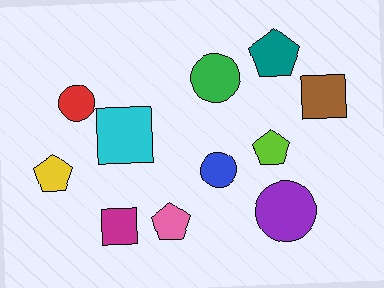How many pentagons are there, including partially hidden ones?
There are 4 pentagons.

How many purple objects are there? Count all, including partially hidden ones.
There is 1 purple object.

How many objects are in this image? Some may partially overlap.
There are 11 objects.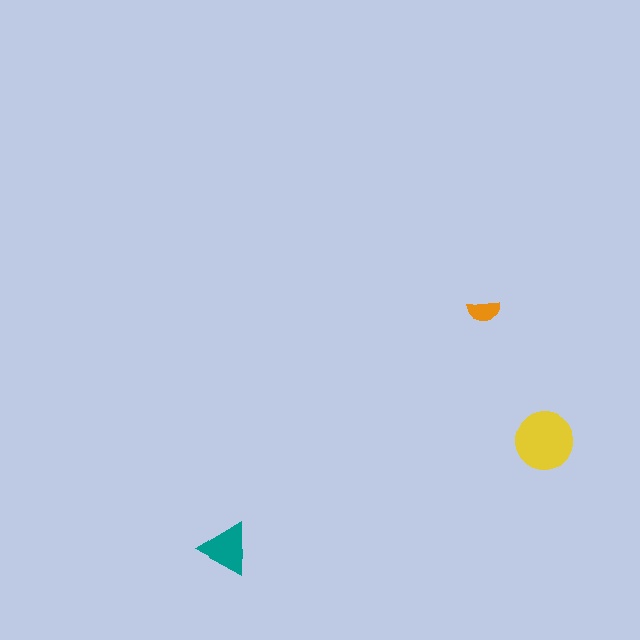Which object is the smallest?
The orange semicircle.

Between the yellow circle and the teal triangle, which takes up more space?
The yellow circle.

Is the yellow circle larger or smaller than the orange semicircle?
Larger.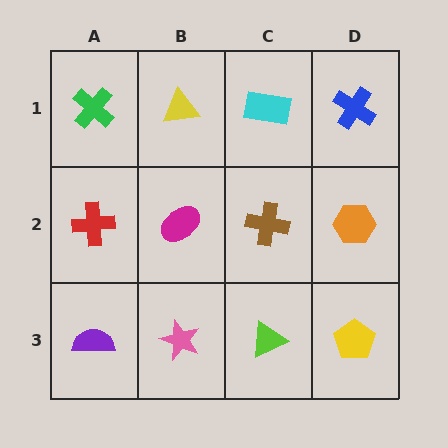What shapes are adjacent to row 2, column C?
A cyan rectangle (row 1, column C), a lime triangle (row 3, column C), a magenta ellipse (row 2, column B), an orange hexagon (row 2, column D).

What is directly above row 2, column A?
A green cross.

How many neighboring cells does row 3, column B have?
3.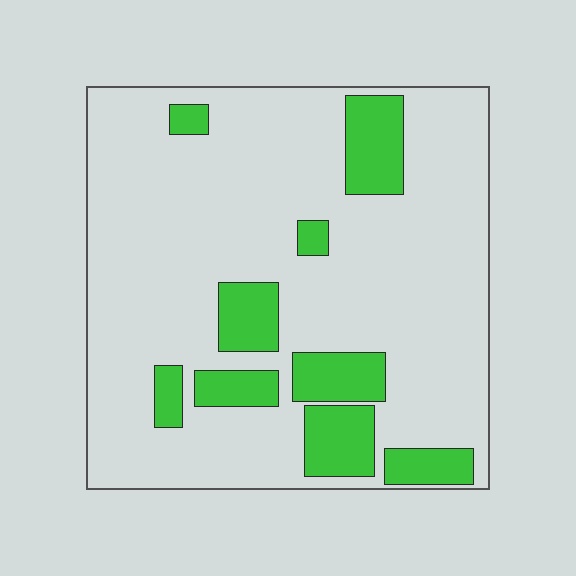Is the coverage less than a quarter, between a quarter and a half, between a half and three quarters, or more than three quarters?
Less than a quarter.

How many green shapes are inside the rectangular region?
9.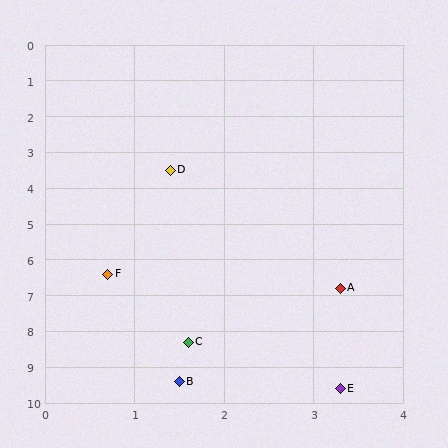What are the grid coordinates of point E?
Point E is at approximately (3.3, 9.6).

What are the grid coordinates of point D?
Point D is at approximately (1.4, 3.5).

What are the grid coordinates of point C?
Point C is at approximately (1.6, 8.3).